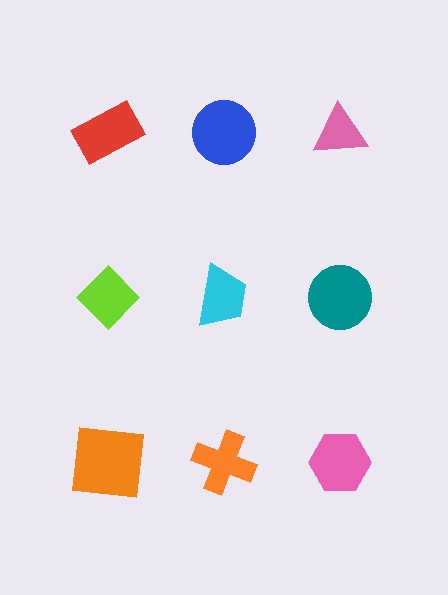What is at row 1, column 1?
A red rectangle.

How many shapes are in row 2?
3 shapes.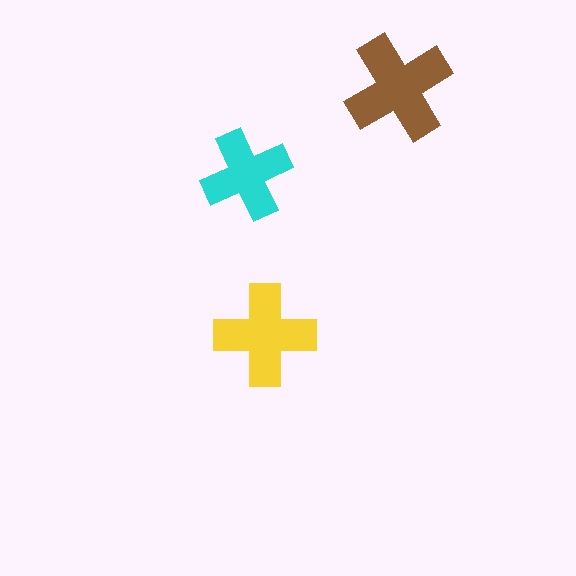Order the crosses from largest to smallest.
the brown one, the yellow one, the cyan one.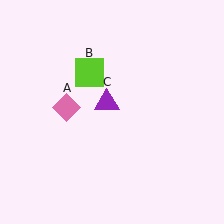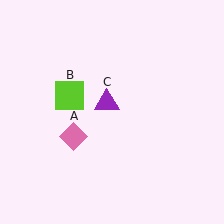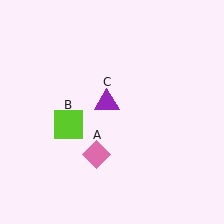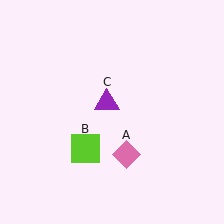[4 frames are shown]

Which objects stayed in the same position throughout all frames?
Purple triangle (object C) remained stationary.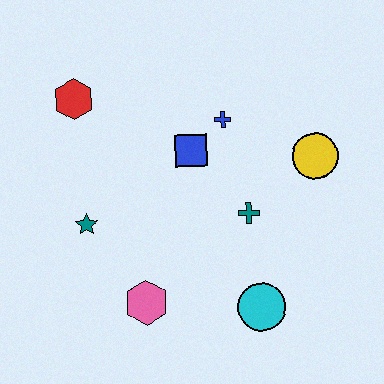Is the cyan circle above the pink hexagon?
No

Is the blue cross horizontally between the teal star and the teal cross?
Yes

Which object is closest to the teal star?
The pink hexagon is closest to the teal star.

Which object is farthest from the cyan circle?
The red hexagon is farthest from the cyan circle.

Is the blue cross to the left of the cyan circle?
Yes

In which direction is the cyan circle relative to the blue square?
The cyan circle is below the blue square.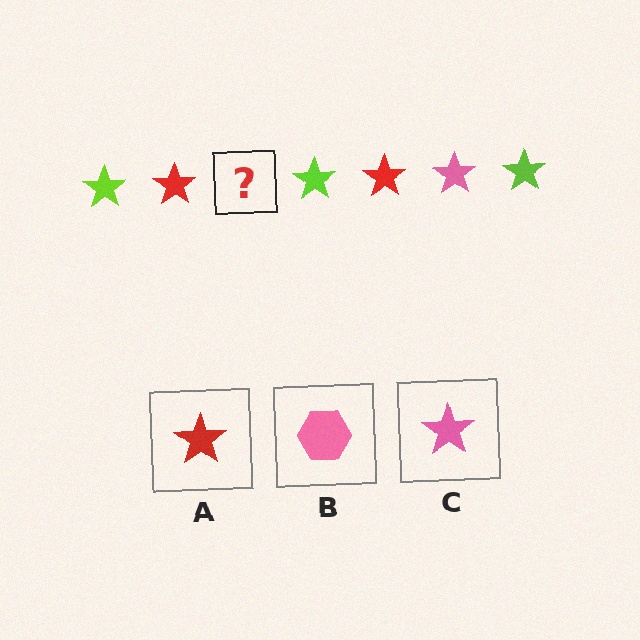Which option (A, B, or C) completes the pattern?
C.